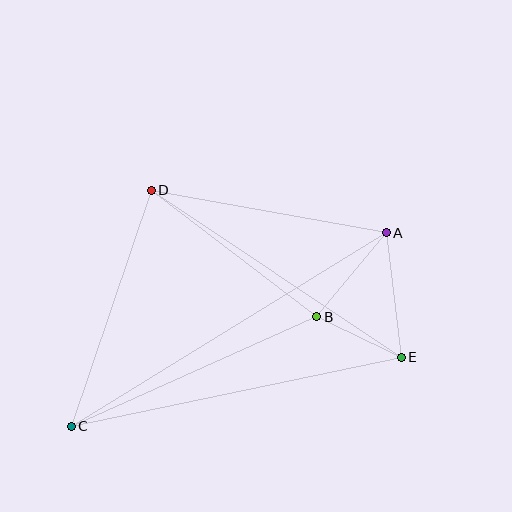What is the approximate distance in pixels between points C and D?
The distance between C and D is approximately 249 pixels.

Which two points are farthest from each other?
Points A and C are farthest from each other.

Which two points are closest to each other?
Points B and E are closest to each other.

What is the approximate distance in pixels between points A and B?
The distance between A and B is approximately 109 pixels.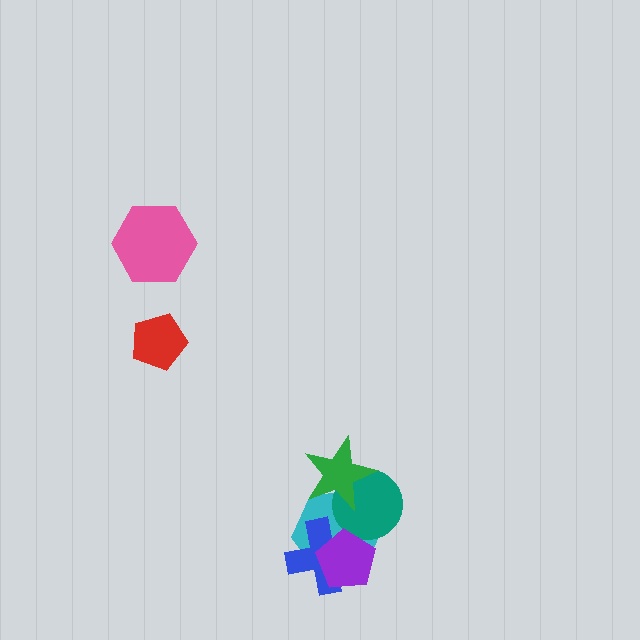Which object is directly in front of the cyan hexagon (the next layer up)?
The teal circle is directly in front of the cyan hexagon.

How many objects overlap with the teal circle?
2 objects overlap with the teal circle.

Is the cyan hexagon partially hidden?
Yes, it is partially covered by another shape.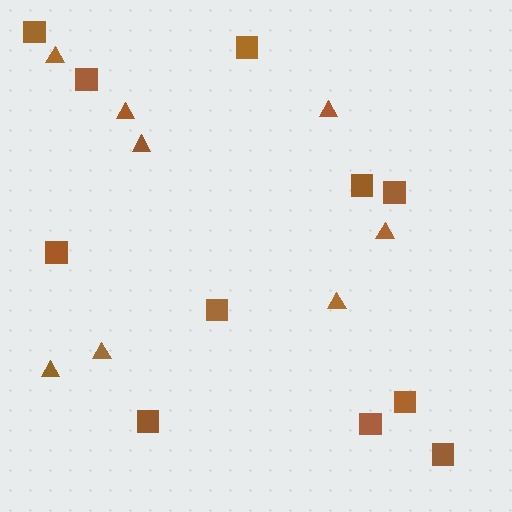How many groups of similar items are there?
There are 2 groups: one group of squares (11) and one group of triangles (8).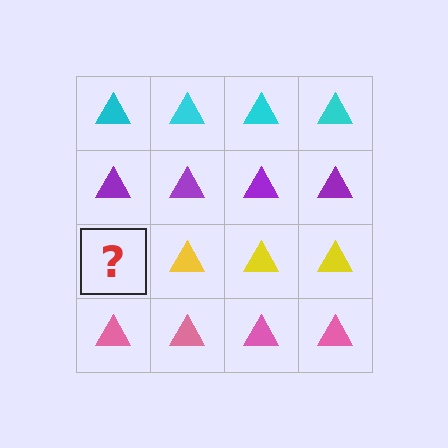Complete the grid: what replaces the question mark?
The question mark should be replaced with a yellow triangle.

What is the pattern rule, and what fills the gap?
The rule is that each row has a consistent color. The gap should be filled with a yellow triangle.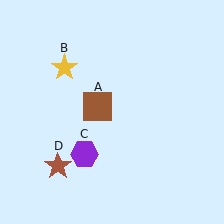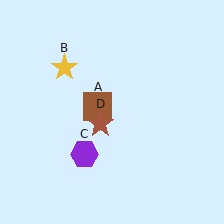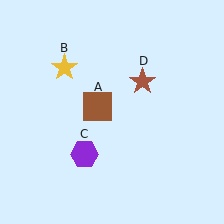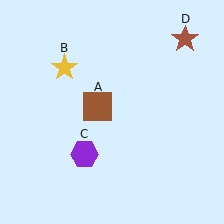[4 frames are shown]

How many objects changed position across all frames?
1 object changed position: brown star (object D).